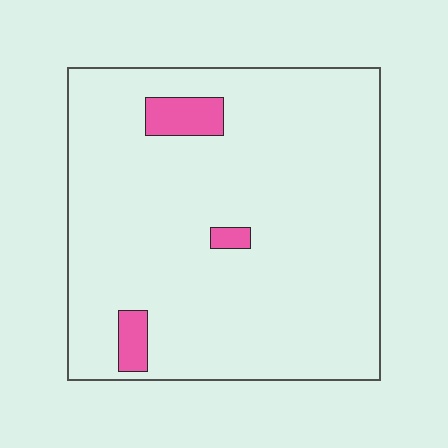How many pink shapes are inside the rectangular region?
3.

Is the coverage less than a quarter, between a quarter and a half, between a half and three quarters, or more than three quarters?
Less than a quarter.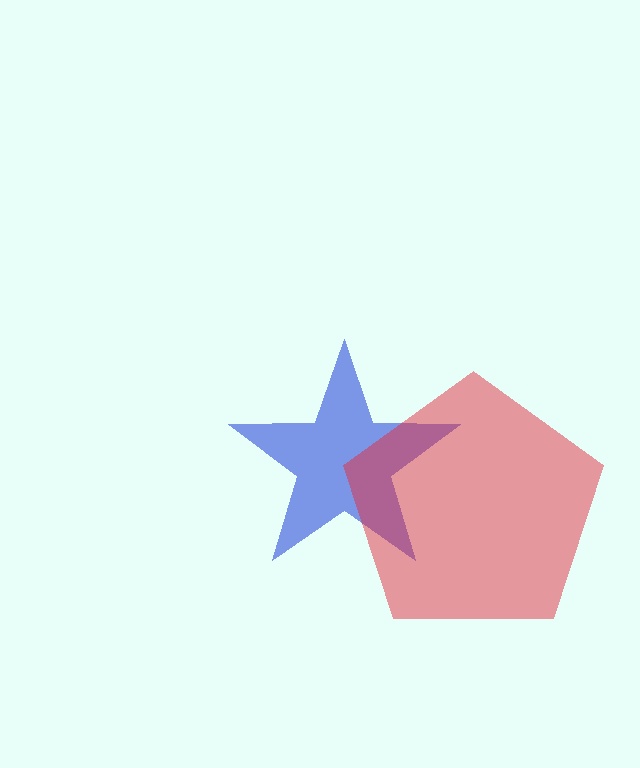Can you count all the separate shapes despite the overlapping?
Yes, there are 2 separate shapes.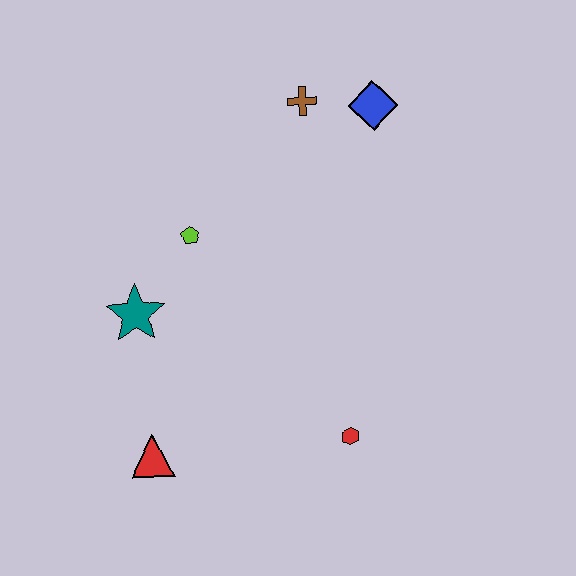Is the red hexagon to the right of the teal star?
Yes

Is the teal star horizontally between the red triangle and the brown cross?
No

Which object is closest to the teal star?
The lime pentagon is closest to the teal star.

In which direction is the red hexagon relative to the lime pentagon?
The red hexagon is below the lime pentagon.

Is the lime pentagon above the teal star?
Yes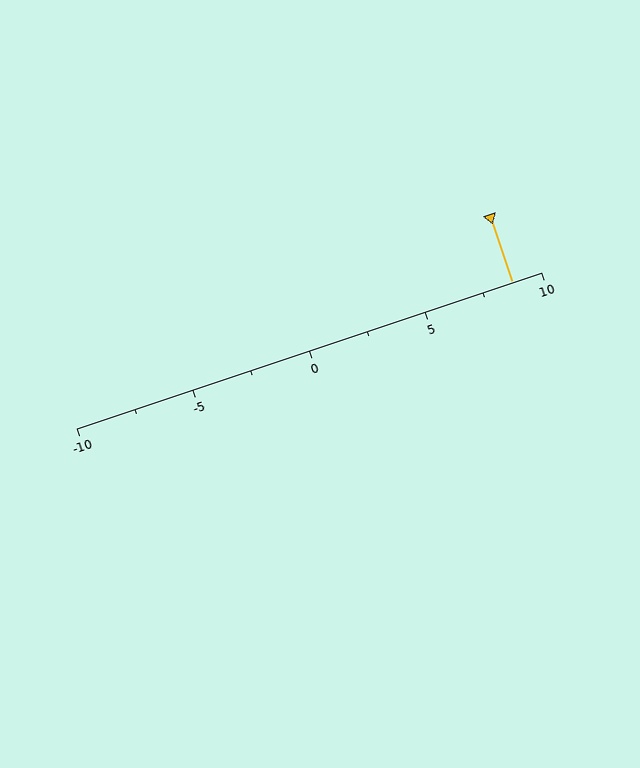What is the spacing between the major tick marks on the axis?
The major ticks are spaced 5 apart.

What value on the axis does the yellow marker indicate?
The marker indicates approximately 8.8.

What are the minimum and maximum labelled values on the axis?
The axis runs from -10 to 10.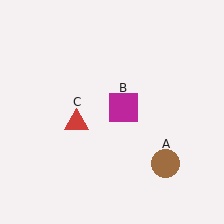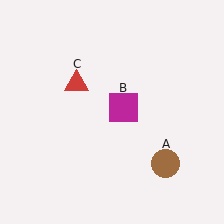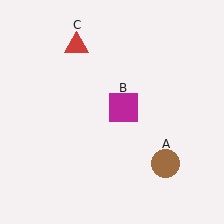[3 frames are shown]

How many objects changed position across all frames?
1 object changed position: red triangle (object C).